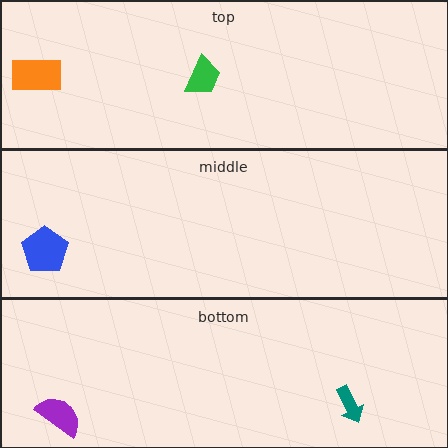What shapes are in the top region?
The green trapezoid, the orange rectangle.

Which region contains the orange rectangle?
The top region.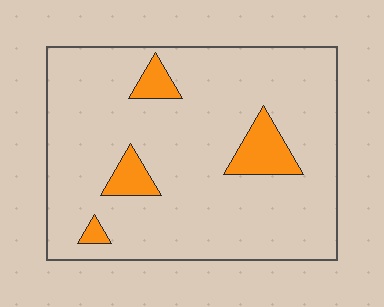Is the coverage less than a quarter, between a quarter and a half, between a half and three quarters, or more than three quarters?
Less than a quarter.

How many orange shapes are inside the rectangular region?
4.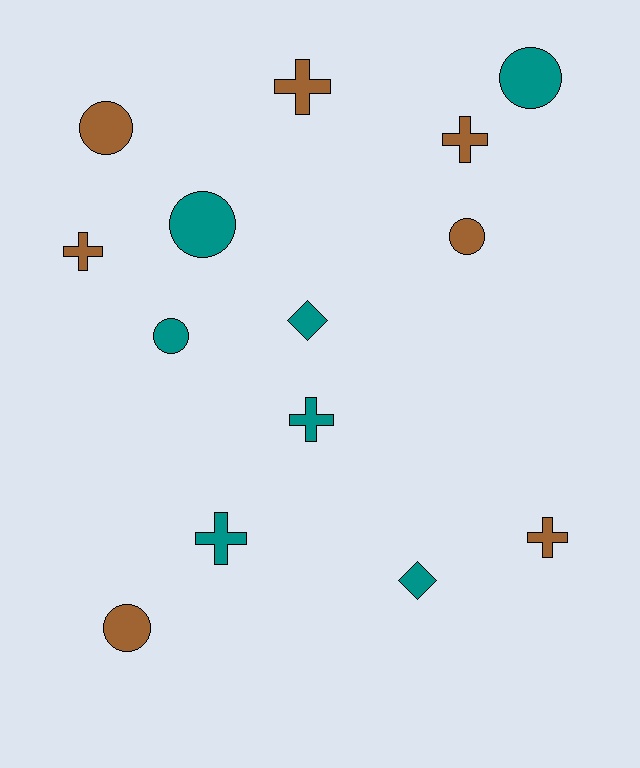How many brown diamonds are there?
There are no brown diamonds.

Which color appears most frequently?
Brown, with 7 objects.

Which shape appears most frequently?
Circle, with 6 objects.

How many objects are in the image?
There are 14 objects.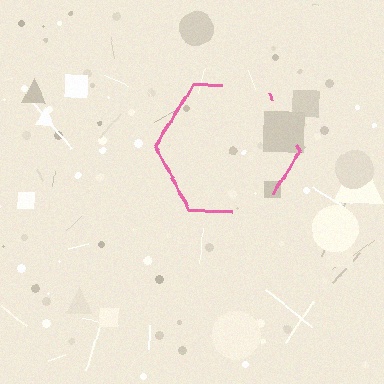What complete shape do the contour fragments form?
The contour fragments form a hexagon.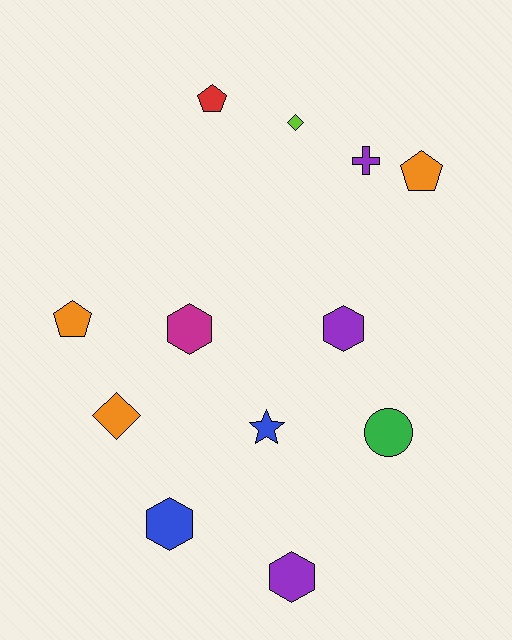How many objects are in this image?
There are 12 objects.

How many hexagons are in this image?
There are 4 hexagons.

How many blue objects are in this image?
There are 2 blue objects.